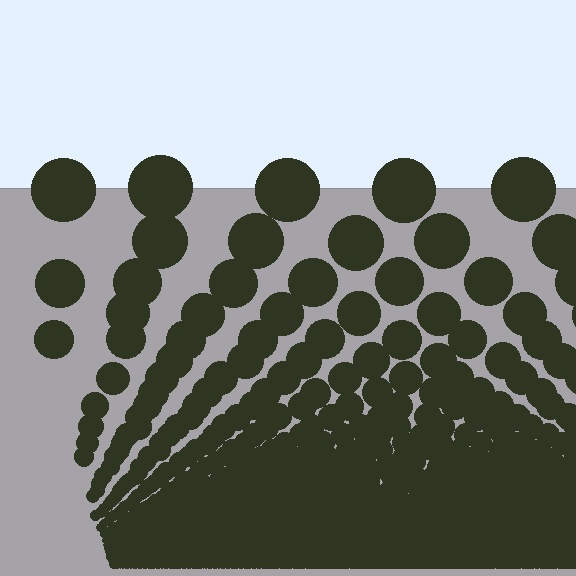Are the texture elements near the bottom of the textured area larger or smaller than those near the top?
Smaller. The gradient is inverted — elements near the bottom are smaller and denser.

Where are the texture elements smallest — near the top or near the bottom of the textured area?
Near the bottom.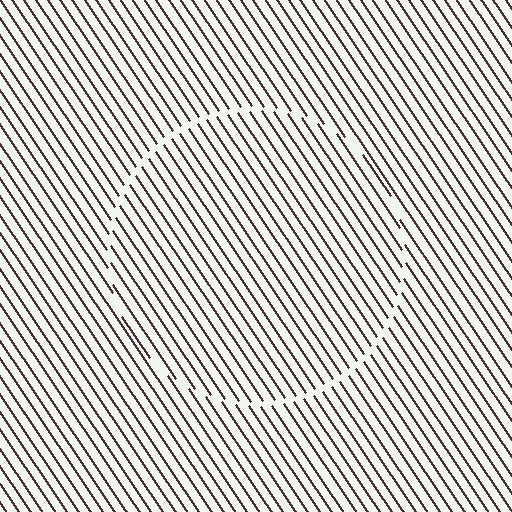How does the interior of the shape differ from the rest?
The interior of the shape contains the same grating, shifted by half a period — the contour is defined by the phase discontinuity where line-ends from the inner and outer gratings abut.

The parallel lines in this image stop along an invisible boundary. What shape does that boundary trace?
An illusory circle. The interior of the shape contains the same grating, shifted by half a period — the contour is defined by the phase discontinuity where line-ends from the inner and outer gratings abut.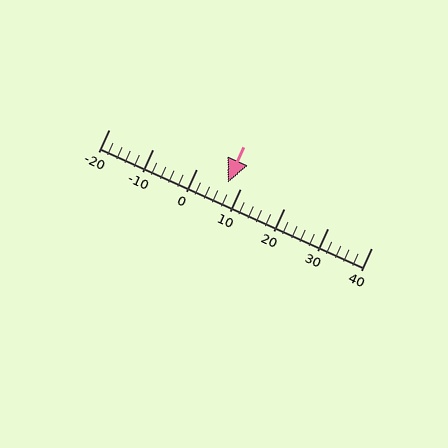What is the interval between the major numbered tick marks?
The major tick marks are spaced 10 units apart.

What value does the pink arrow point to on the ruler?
The pink arrow points to approximately 7.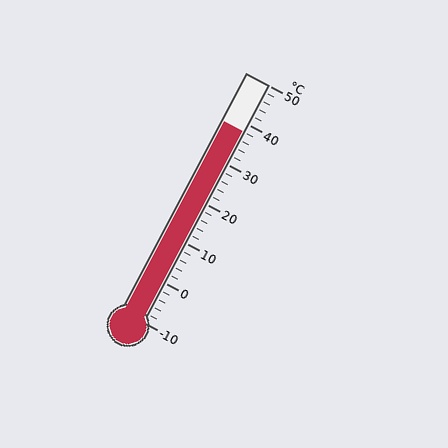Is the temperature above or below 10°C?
The temperature is above 10°C.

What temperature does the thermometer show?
The thermometer shows approximately 38°C.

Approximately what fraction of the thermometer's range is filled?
The thermometer is filled to approximately 80% of its range.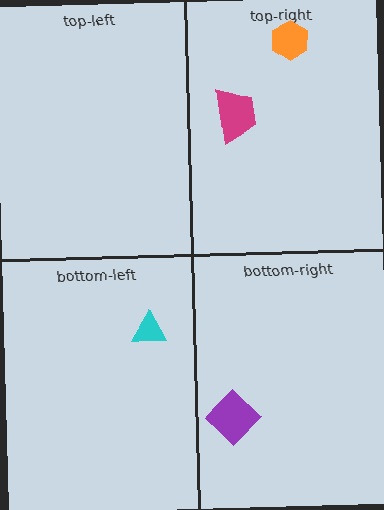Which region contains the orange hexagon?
The top-right region.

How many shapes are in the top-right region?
2.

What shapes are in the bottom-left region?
The cyan triangle.